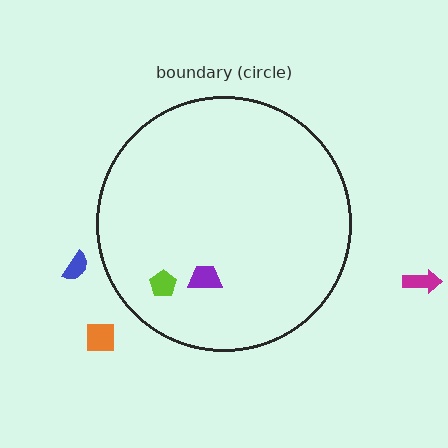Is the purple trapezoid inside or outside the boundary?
Inside.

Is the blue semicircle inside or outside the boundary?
Outside.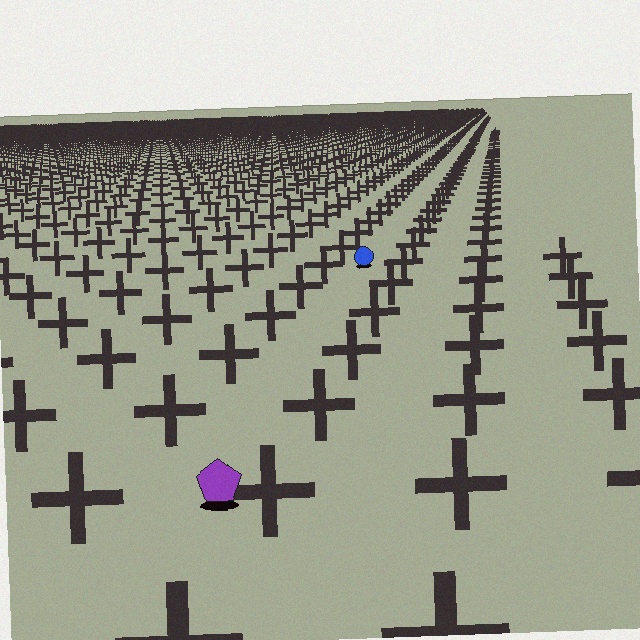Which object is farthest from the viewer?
The blue circle is farthest from the viewer. It appears smaller and the ground texture around it is denser.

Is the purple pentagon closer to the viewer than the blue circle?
Yes. The purple pentagon is closer — you can tell from the texture gradient: the ground texture is coarser near it.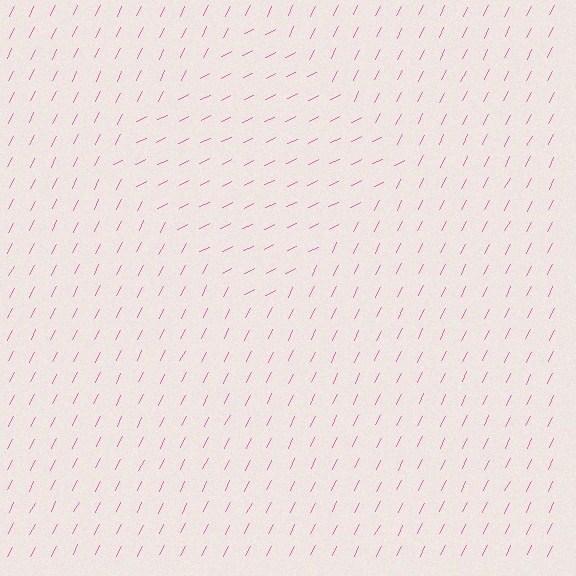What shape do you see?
I see a diamond.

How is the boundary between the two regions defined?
The boundary is defined purely by a change in line orientation (approximately 37 degrees difference). All lines are the same color and thickness.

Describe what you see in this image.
The image is filled with small pink line segments. A diamond region in the image has lines oriented differently from the surrounding lines, creating a visible texture boundary.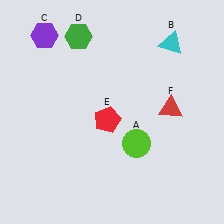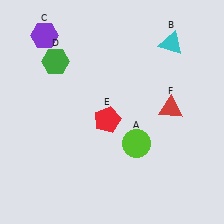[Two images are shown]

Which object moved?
The green hexagon (D) moved down.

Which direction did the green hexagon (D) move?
The green hexagon (D) moved down.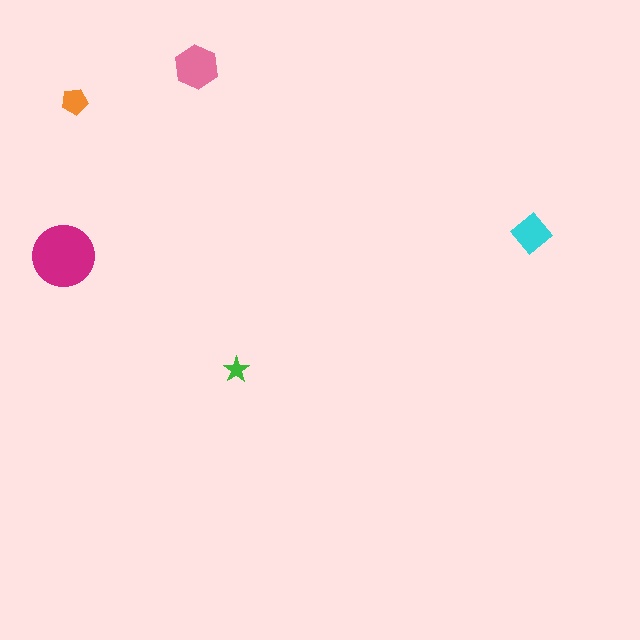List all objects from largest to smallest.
The magenta circle, the pink hexagon, the cyan diamond, the orange pentagon, the green star.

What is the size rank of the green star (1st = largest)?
5th.